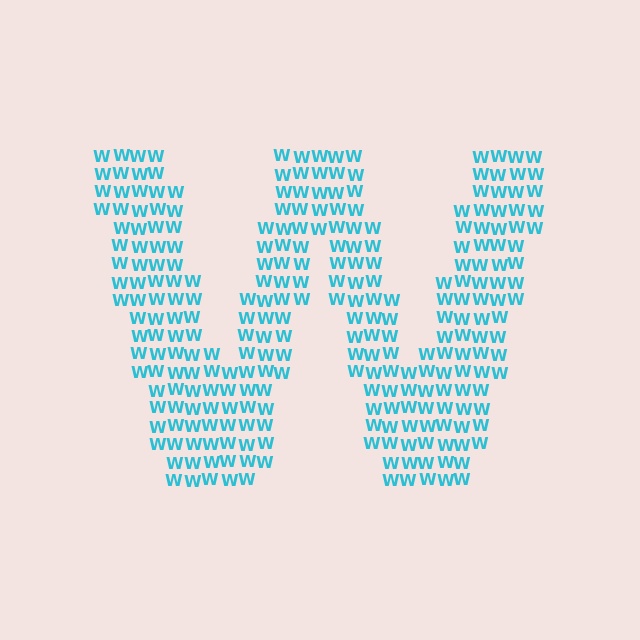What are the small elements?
The small elements are letter W's.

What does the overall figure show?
The overall figure shows the letter W.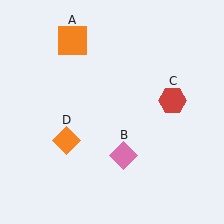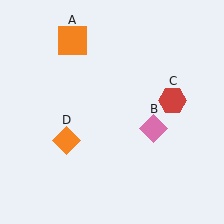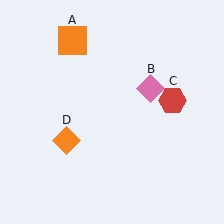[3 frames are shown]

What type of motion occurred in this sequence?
The pink diamond (object B) rotated counterclockwise around the center of the scene.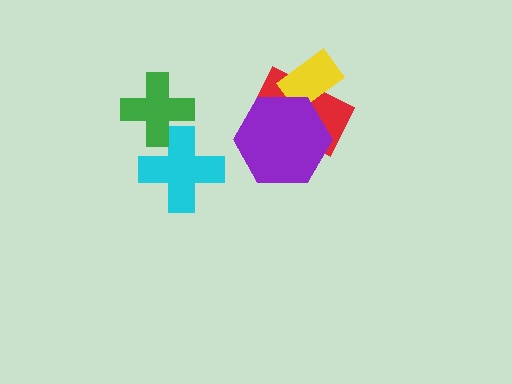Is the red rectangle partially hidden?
Yes, it is partially covered by another shape.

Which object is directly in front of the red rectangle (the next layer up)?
The yellow rectangle is directly in front of the red rectangle.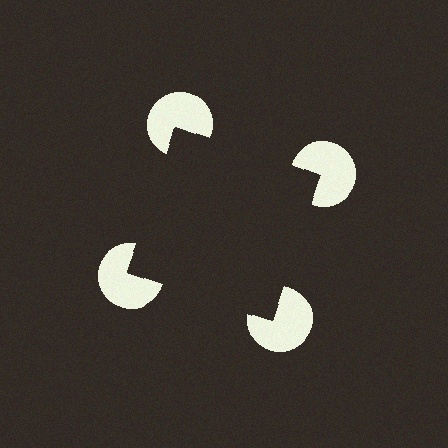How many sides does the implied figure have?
4 sides.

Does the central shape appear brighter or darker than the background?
It typically appears slightly darker than the background, even though no actual brightness change is drawn.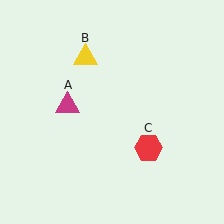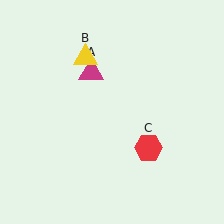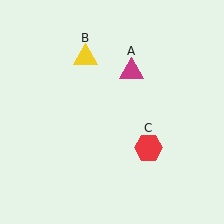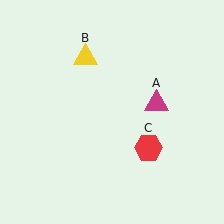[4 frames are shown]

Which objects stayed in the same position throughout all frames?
Yellow triangle (object B) and red hexagon (object C) remained stationary.